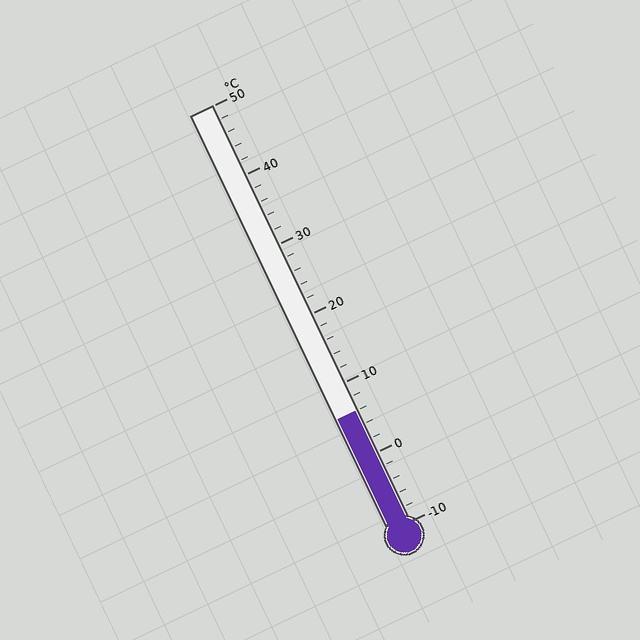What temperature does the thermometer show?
The thermometer shows approximately 6°C.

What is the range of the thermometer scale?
The thermometer scale ranges from -10°C to 50°C.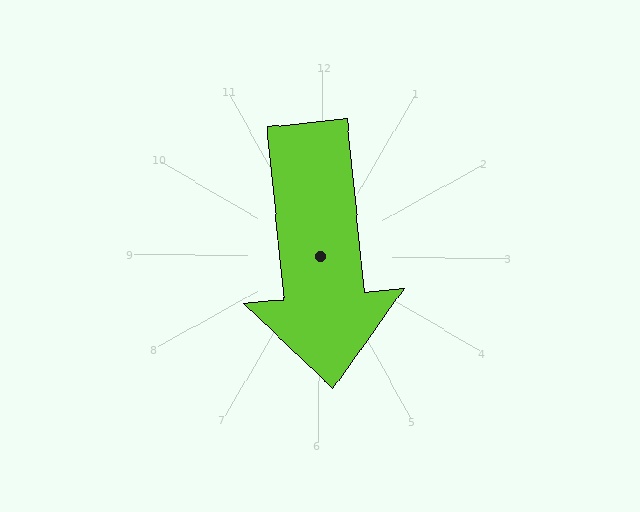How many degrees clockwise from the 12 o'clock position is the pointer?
Approximately 174 degrees.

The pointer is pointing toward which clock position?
Roughly 6 o'clock.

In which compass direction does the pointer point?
South.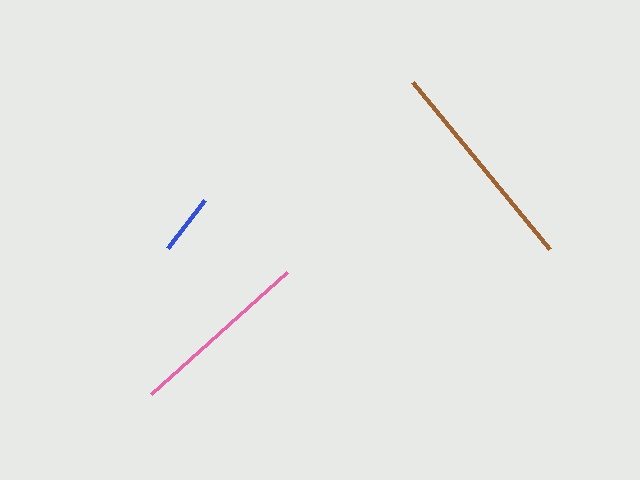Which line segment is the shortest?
The blue line is the shortest at approximately 61 pixels.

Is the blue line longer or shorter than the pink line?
The pink line is longer than the blue line.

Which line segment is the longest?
The brown line is the longest at approximately 216 pixels.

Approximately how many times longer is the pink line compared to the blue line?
The pink line is approximately 3.0 times the length of the blue line.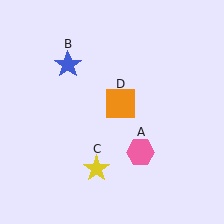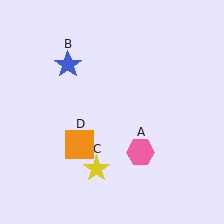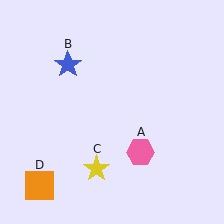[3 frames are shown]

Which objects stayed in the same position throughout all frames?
Pink hexagon (object A) and blue star (object B) and yellow star (object C) remained stationary.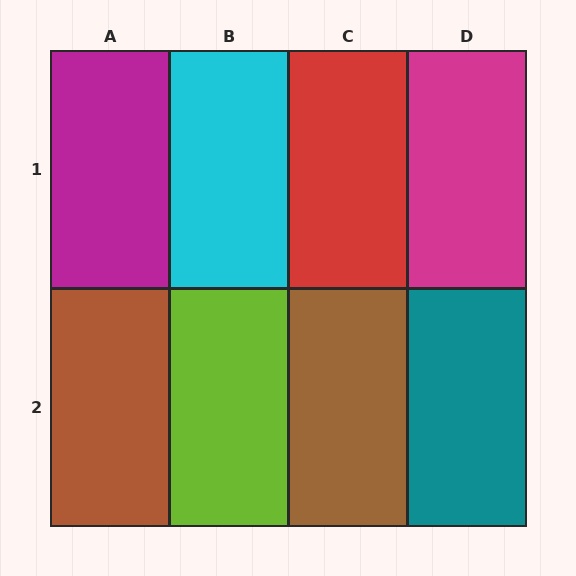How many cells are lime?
1 cell is lime.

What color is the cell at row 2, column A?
Brown.